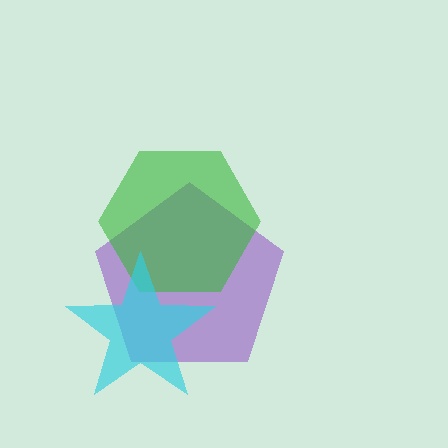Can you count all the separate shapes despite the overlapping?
Yes, there are 3 separate shapes.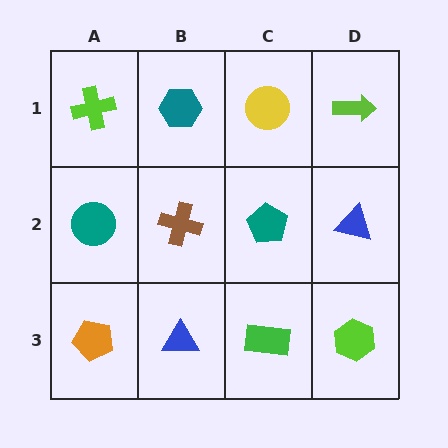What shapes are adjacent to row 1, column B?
A brown cross (row 2, column B), a lime cross (row 1, column A), a yellow circle (row 1, column C).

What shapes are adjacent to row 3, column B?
A brown cross (row 2, column B), an orange pentagon (row 3, column A), a green rectangle (row 3, column C).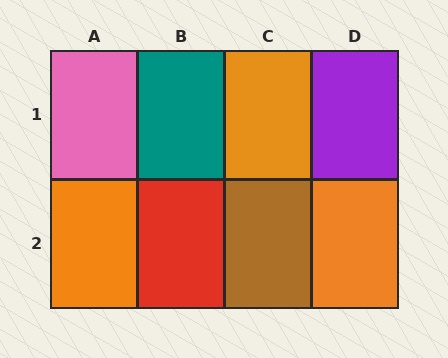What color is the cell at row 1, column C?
Orange.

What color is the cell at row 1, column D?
Purple.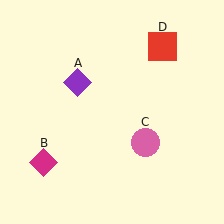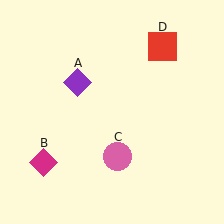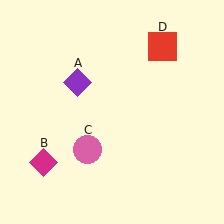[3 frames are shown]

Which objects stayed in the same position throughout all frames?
Purple diamond (object A) and magenta diamond (object B) and red square (object D) remained stationary.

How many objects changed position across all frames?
1 object changed position: pink circle (object C).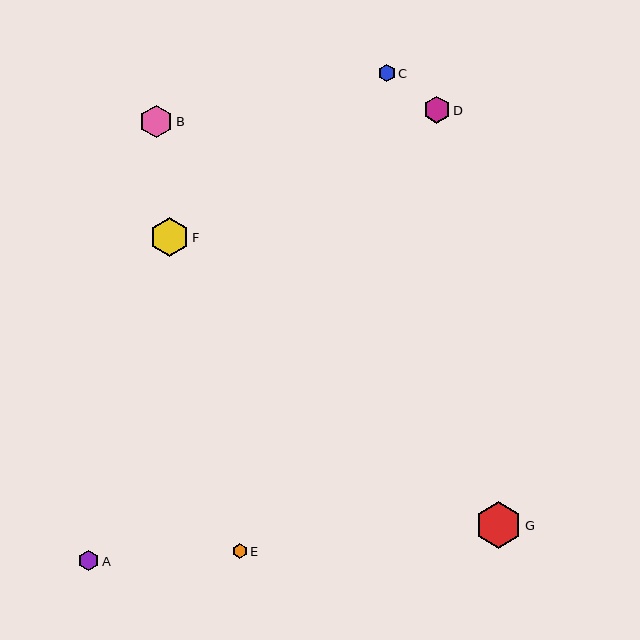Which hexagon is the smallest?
Hexagon E is the smallest with a size of approximately 15 pixels.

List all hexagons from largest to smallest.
From largest to smallest: G, F, B, D, A, C, E.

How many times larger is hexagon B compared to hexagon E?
Hexagon B is approximately 2.2 times the size of hexagon E.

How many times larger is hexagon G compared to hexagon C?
Hexagon G is approximately 2.8 times the size of hexagon C.